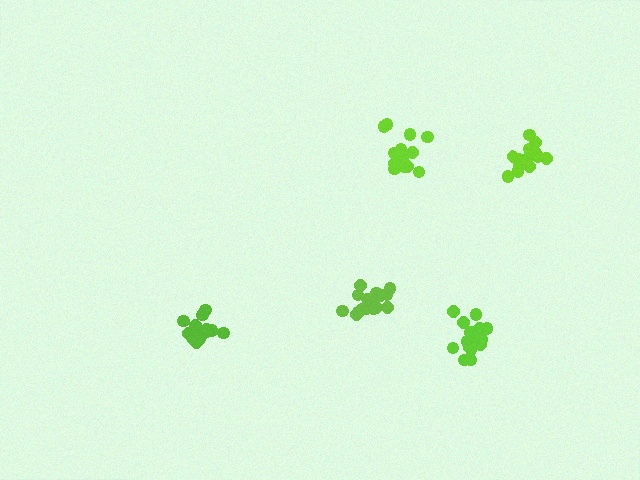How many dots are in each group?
Group 1: 14 dots, Group 2: 14 dots, Group 3: 16 dots, Group 4: 13 dots, Group 5: 16 dots (73 total).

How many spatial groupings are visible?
There are 5 spatial groupings.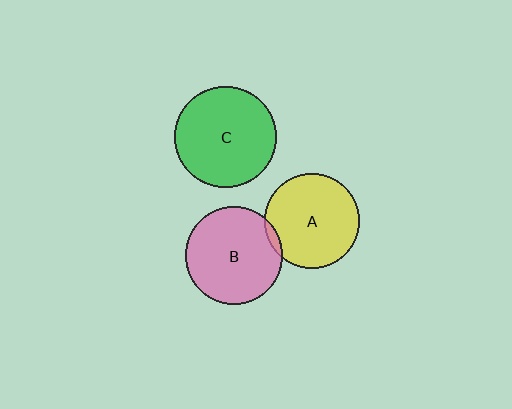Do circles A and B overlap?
Yes.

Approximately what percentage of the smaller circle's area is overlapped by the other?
Approximately 5%.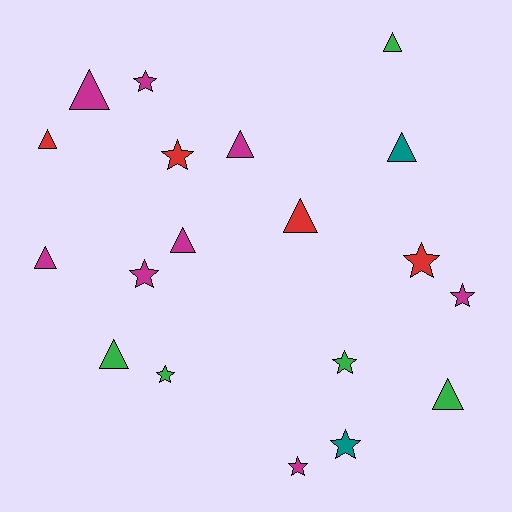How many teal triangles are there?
There is 1 teal triangle.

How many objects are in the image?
There are 19 objects.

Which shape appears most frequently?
Triangle, with 10 objects.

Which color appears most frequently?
Magenta, with 8 objects.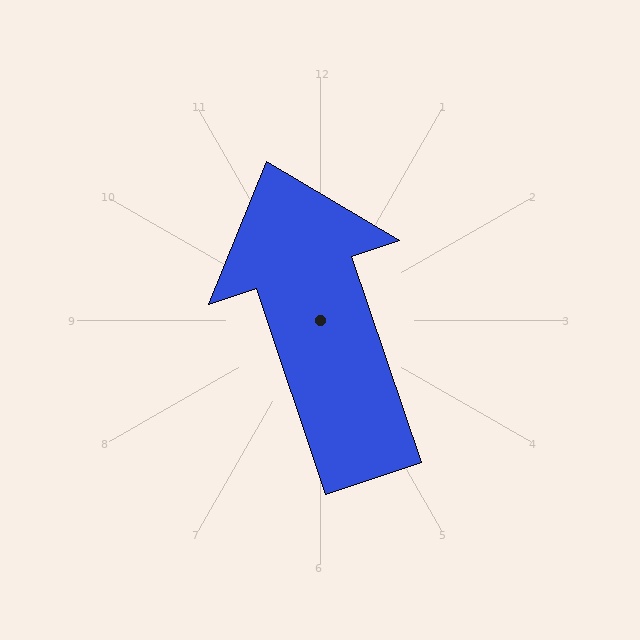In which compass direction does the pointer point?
North.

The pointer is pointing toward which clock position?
Roughly 11 o'clock.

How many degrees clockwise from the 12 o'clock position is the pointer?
Approximately 341 degrees.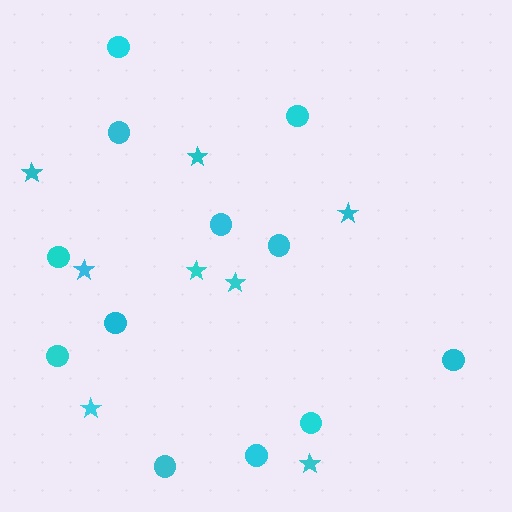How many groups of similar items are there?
There are 2 groups: one group of stars (8) and one group of circles (12).